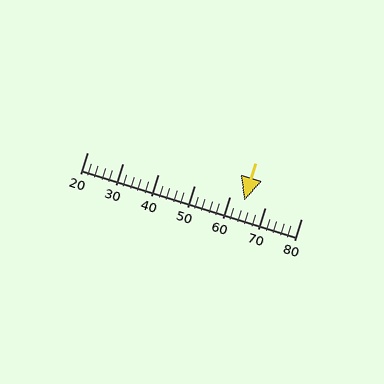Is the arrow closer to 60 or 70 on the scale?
The arrow is closer to 60.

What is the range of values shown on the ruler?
The ruler shows values from 20 to 80.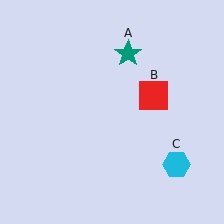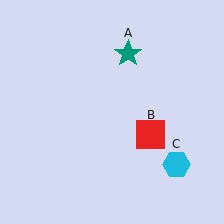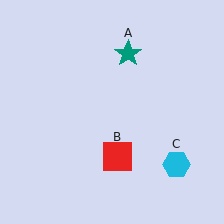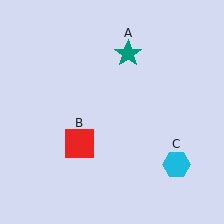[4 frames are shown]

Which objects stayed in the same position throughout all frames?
Teal star (object A) and cyan hexagon (object C) remained stationary.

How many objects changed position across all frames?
1 object changed position: red square (object B).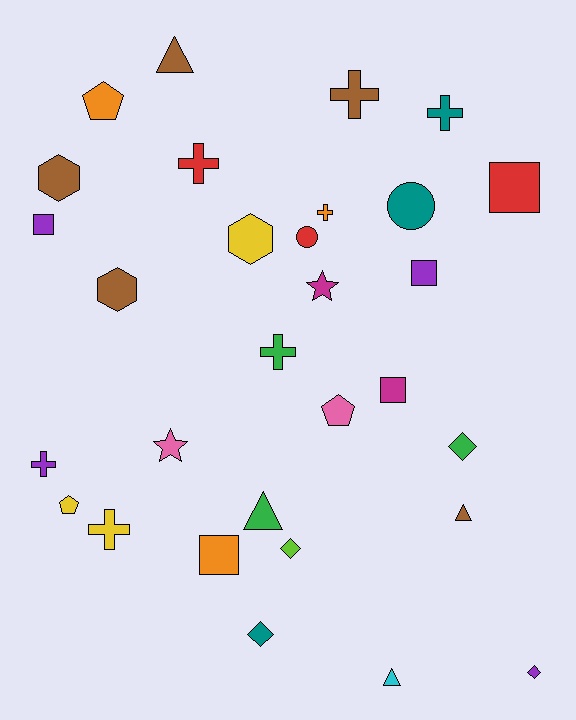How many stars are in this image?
There are 2 stars.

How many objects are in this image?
There are 30 objects.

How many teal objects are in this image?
There are 3 teal objects.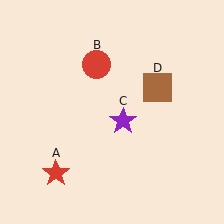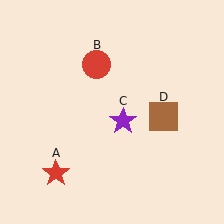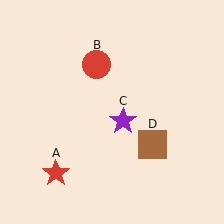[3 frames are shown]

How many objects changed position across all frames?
1 object changed position: brown square (object D).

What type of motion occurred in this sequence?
The brown square (object D) rotated clockwise around the center of the scene.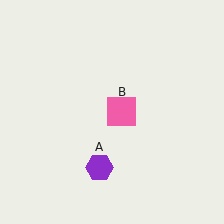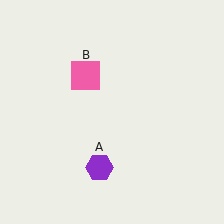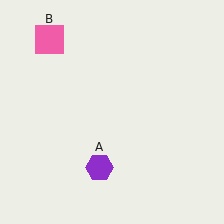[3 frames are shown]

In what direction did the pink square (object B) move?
The pink square (object B) moved up and to the left.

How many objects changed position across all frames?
1 object changed position: pink square (object B).